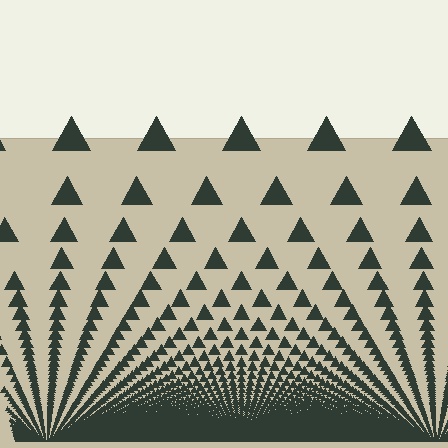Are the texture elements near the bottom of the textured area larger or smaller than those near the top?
Smaller. The gradient is inverted — elements near the bottom are smaller and denser.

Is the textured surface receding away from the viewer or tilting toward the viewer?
The surface appears to tilt toward the viewer. Texture elements get larger and sparser toward the top.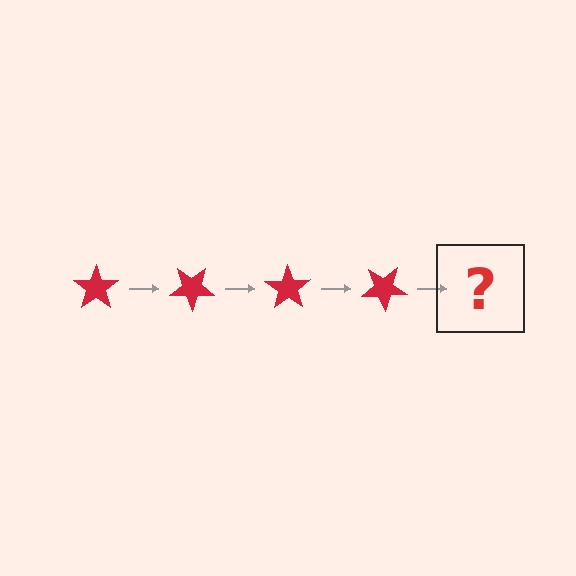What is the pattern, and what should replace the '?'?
The pattern is that the star rotates 35 degrees each step. The '?' should be a red star rotated 140 degrees.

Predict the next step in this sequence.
The next step is a red star rotated 140 degrees.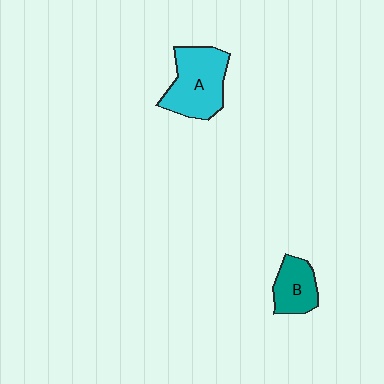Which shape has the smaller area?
Shape B (teal).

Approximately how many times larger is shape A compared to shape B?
Approximately 1.7 times.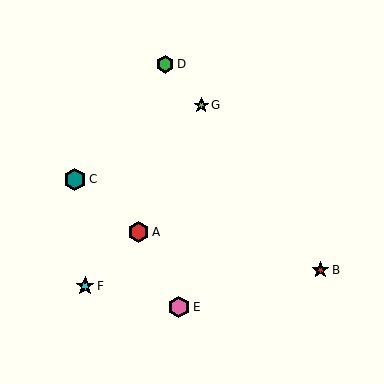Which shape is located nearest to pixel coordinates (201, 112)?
The lime star (labeled G) at (201, 105) is nearest to that location.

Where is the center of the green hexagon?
The center of the green hexagon is at (165, 64).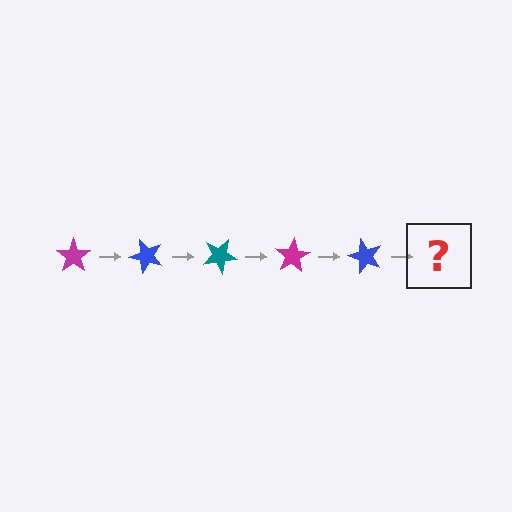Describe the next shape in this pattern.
It should be a teal star, rotated 250 degrees from the start.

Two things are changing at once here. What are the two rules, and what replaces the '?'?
The two rules are that it rotates 50 degrees each step and the color cycles through magenta, blue, and teal. The '?' should be a teal star, rotated 250 degrees from the start.